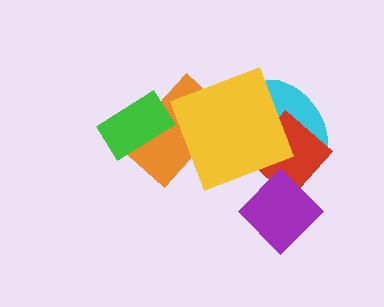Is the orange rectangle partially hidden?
Yes, it is partially covered by another shape.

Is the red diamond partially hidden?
Yes, it is partially covered by another shape.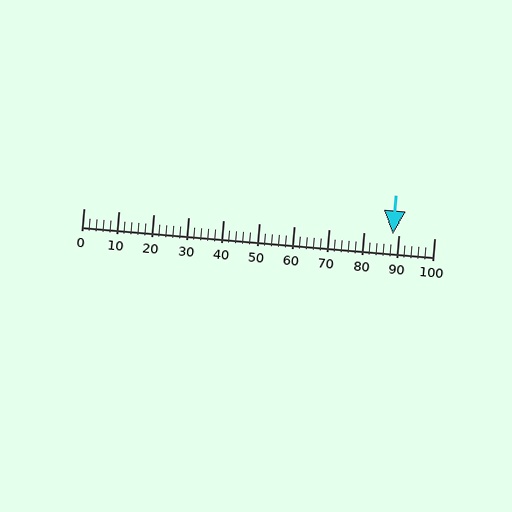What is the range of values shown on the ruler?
The ruler shows values from 0 to 100.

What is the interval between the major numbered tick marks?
The major tick marks are spaced 10 units apart.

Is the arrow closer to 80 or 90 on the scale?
The arrow is closer to 90.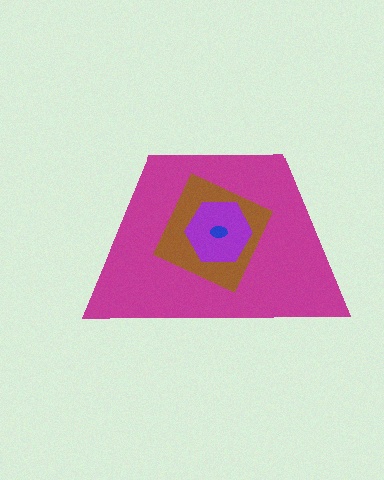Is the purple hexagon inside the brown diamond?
Yes.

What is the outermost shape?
The magenta trapezoid.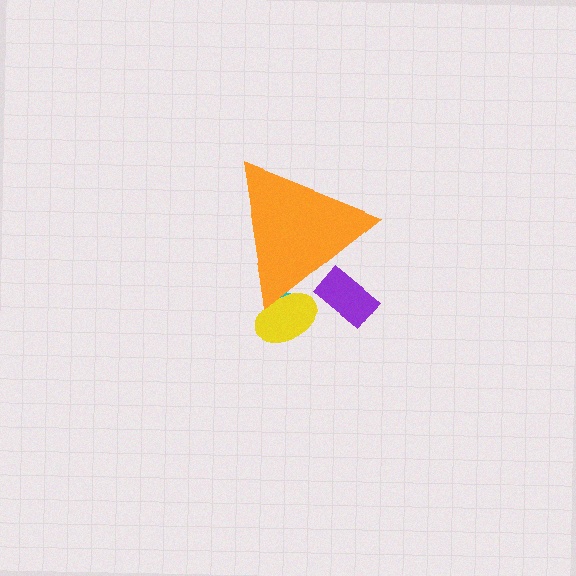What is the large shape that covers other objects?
An orange triangle.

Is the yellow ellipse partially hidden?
Yes, the yellow ellipse is partially hidden behind the orange triangle.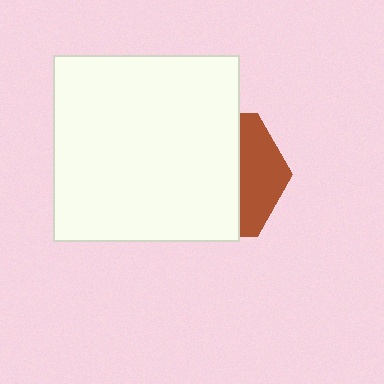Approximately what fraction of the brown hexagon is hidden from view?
Roughly 67% of the brown hexagon is hidden behind the white square.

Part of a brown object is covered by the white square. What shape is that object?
It is a hexagon.